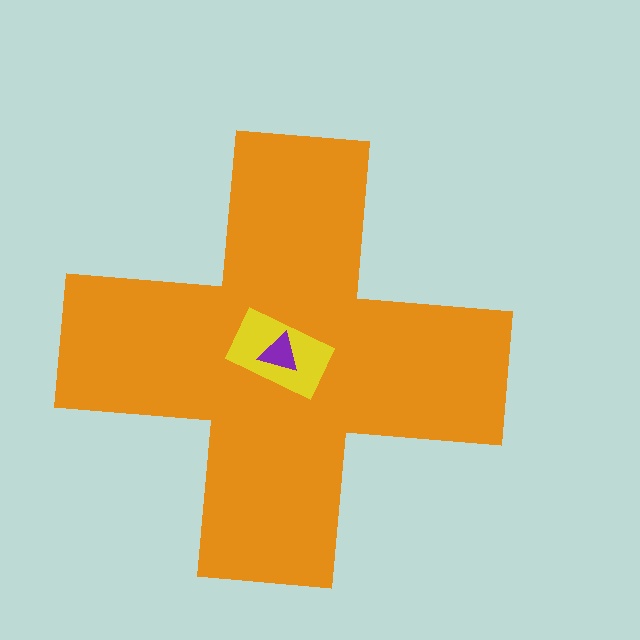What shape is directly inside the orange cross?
The yellow rectangle.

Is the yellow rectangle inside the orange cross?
Yes.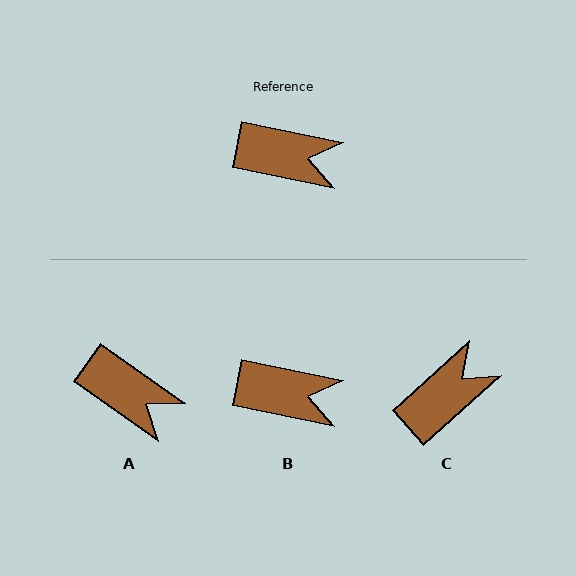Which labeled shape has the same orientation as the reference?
B.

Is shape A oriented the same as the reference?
No, it is off by about 24 degrees.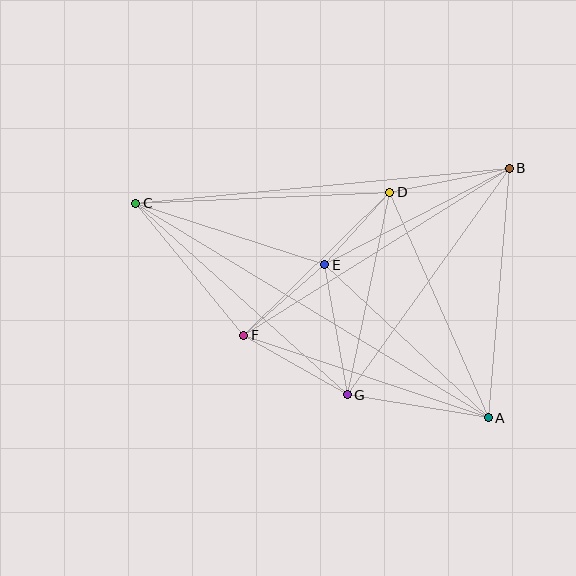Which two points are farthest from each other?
Points A and C are farthest from each other.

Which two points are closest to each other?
Points D and E are closest to each other.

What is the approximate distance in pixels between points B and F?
The distance between B and F is approximately 314 pixels.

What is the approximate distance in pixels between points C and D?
The distance between C and D is approximately 254 pixels.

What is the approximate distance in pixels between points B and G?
The distance between B and G is approximately 279 pixels.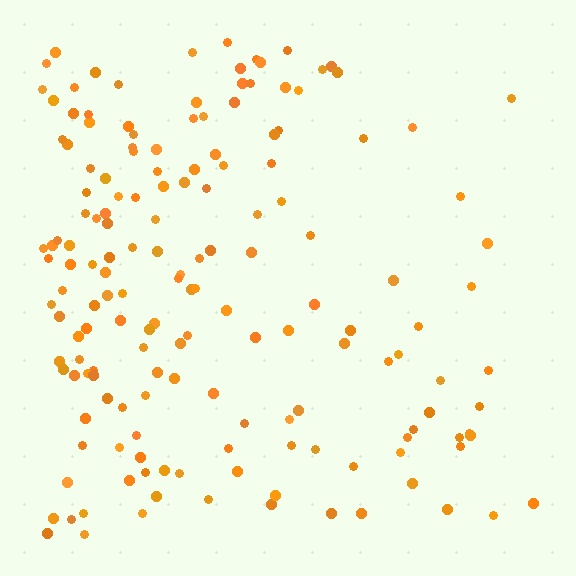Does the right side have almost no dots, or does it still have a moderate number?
Still a moderate number, just noticeably fewer than the left.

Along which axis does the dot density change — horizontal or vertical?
Horizontal.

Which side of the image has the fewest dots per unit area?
The right.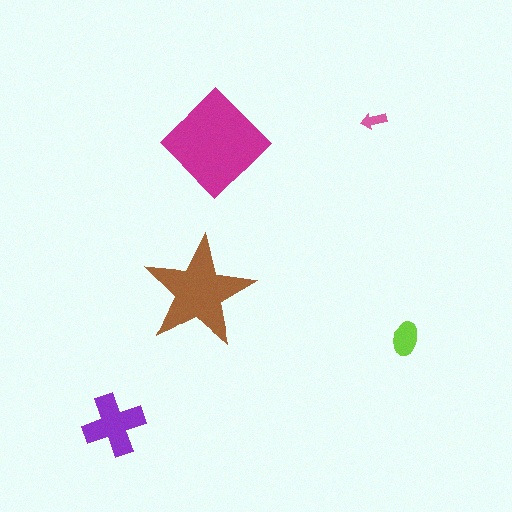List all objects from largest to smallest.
The magenta diamond, the brown star, the purple cross, the lime ellipse, the pink arrow.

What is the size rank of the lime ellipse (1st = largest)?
4th.